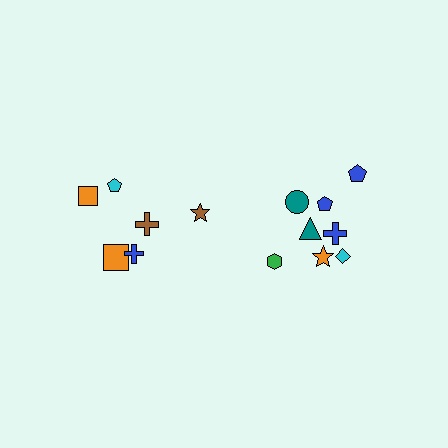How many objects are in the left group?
There are 6 objects.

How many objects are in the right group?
There are 8 objects.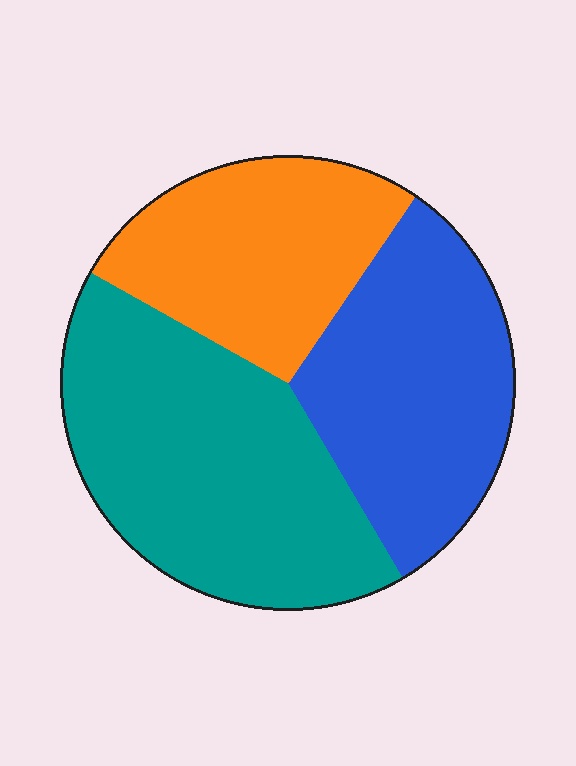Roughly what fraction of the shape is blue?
Blue covers about 30% of the shape.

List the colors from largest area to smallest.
From largest to smallest: teal, blue, orange.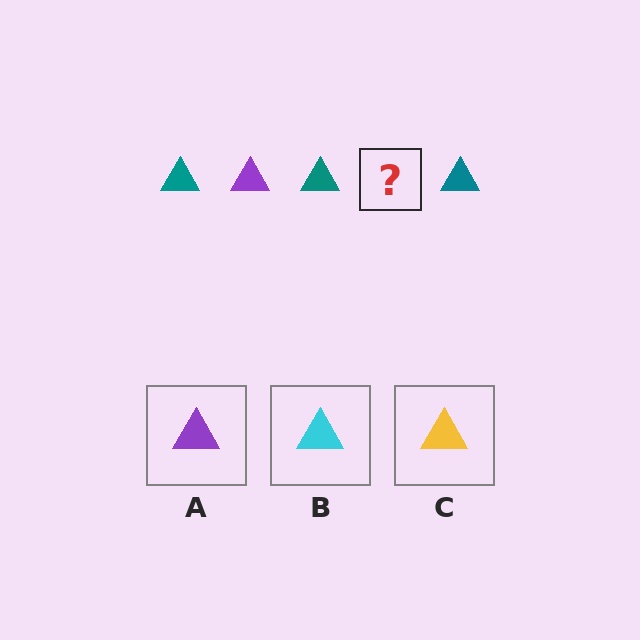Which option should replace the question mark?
Option A.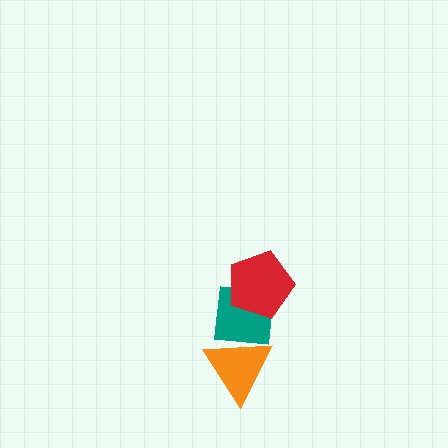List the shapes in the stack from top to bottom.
From top to bottom: the red pentagon, the teal square, the orange triangle.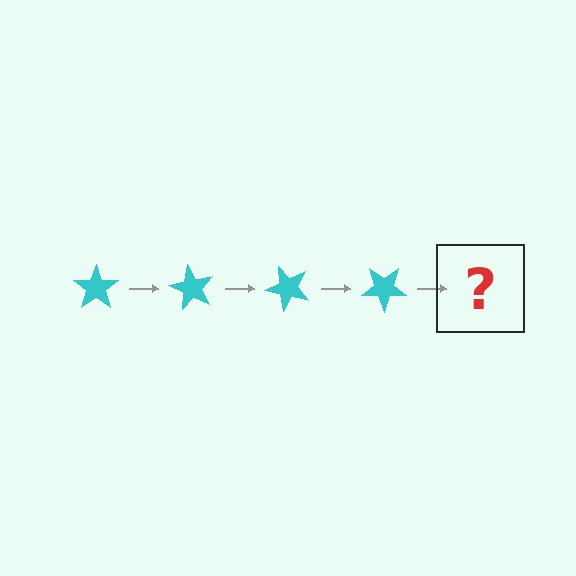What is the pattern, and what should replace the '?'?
The pattern is that the star rotates 60 degrees each step. The '?' should be a cyan star rotated 240 degrees.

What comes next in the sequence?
The next element should be a cyan star rotated 240 degrees.